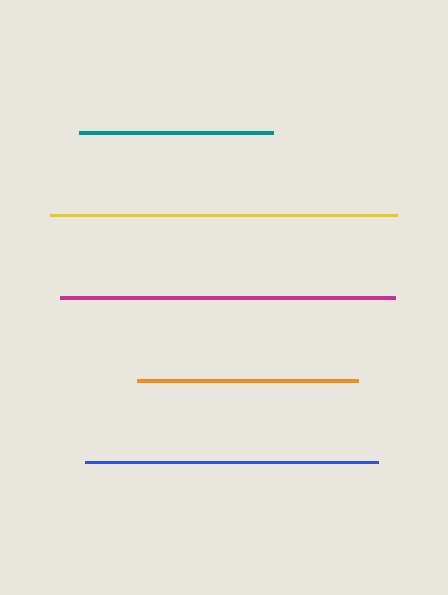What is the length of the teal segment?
The teal segment is approximately 194 pixels long.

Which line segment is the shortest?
The teal line is the shortest at approximately 194 pixels.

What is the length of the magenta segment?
The magenta segment is approximately 335 pixels long.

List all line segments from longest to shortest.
From longest to shortest: yellow, magenta, blue, orange, teal.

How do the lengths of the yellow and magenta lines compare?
The yellow and magenta lines are approximately the same length.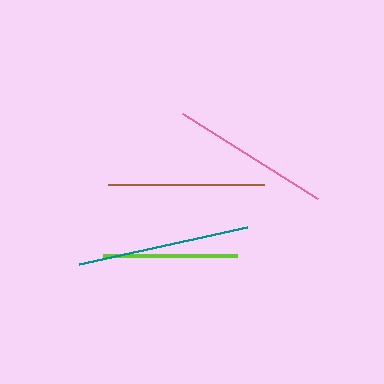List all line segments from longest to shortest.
From longest to shortest: teal, pink, brown, lime.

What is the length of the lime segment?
The lime segment is approximately 134 pixels long.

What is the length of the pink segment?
The pink segment is approximately 159 pixels long.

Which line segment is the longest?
The teal line is the longest at approximately 172 pixels.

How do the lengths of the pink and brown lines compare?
The pink and brown lines are approximately the same length.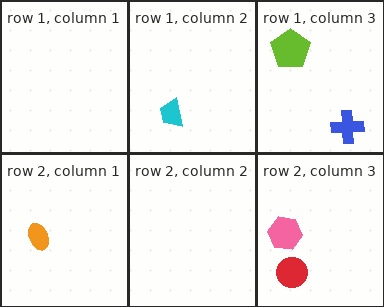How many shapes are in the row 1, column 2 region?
1.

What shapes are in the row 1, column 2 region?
The cyan trapezoid.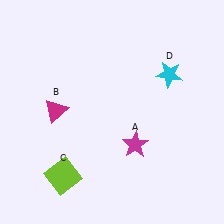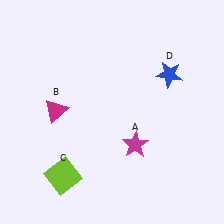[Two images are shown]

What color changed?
The star (D) changed from cyan in Image 1 to blue in Image 2.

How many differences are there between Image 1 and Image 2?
There is 1 difference between the two images.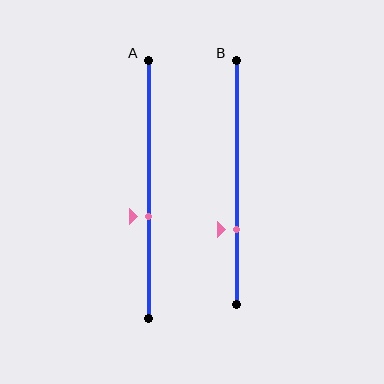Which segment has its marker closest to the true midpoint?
Segment A has its marker closest to the true midpoint.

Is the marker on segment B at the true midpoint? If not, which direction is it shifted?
No, the marker on segment B is shifted downward by about 19% of the segment length.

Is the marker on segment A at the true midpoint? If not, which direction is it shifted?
No, the marker on segment A is shifted downward by about 11% of the segment length.